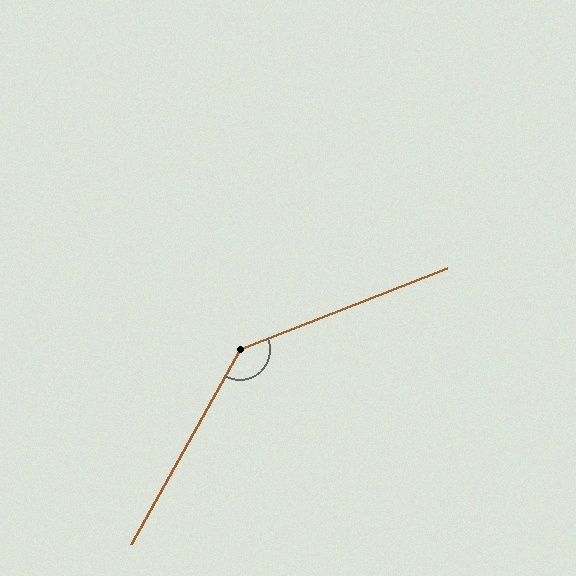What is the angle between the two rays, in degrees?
Approximately 140 degrees.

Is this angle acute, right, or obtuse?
It is obtuse.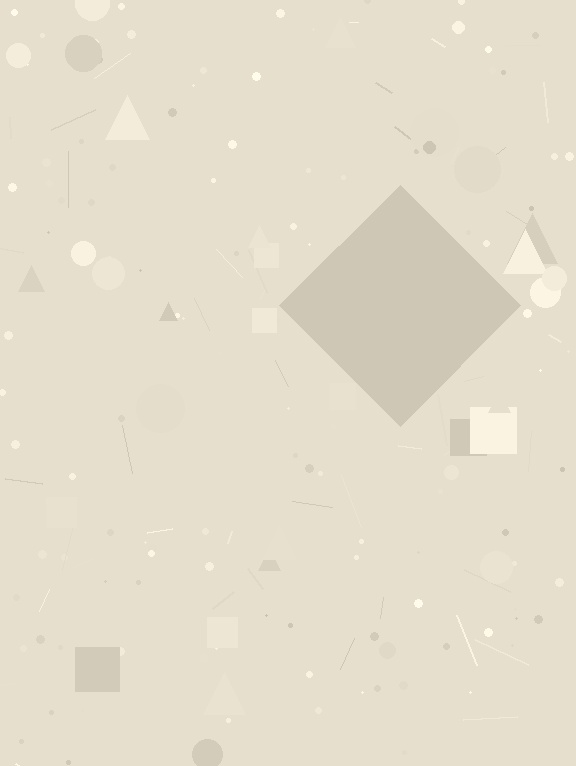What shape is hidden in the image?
A diamond is hidden in the image.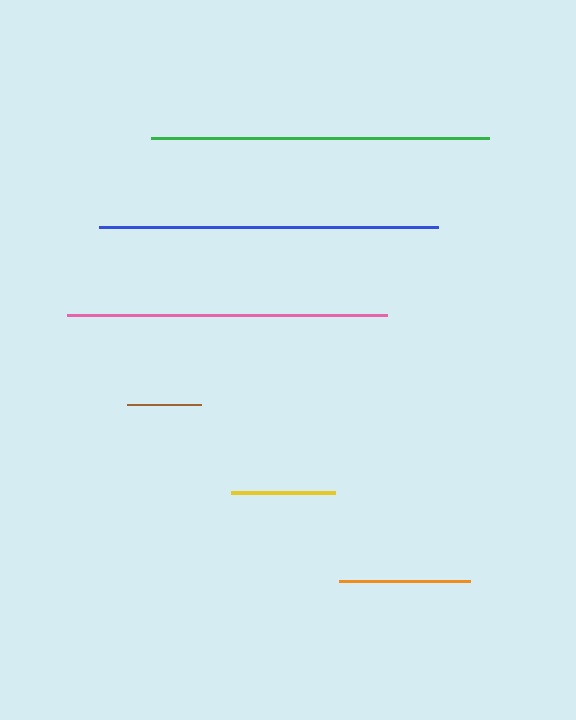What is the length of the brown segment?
The brown segment is approximately 74 pixels long.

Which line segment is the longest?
The blue line is the longest at approximately 339 pixels.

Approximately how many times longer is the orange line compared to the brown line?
The orange line is approximately 1.7 times the length of the brown line.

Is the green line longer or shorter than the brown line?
The green line is longer than the brown line.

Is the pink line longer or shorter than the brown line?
The pink line is longer than the brown line.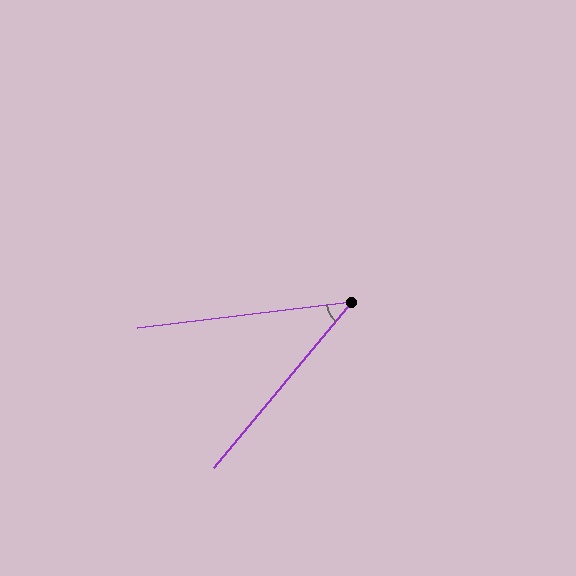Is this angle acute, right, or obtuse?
It is acute.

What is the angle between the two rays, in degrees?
Approximately 43 degrees.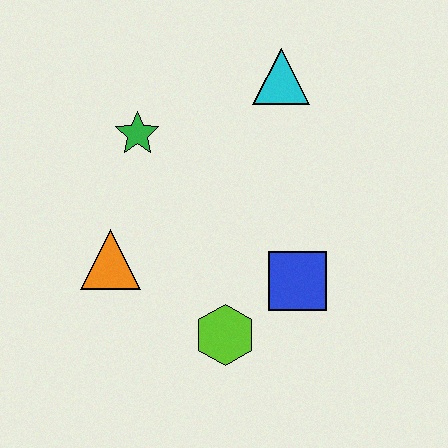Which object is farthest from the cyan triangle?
The lime hexagon is farthest from the cyan triangle.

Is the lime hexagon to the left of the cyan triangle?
Yes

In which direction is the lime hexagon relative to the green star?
The lime hexagon is below the green star.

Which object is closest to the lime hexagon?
The blue square is closest to the lime hexagon.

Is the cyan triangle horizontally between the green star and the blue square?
Yes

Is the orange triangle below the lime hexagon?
No